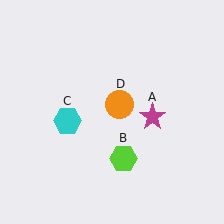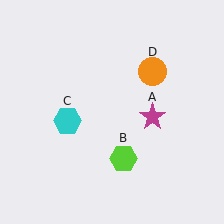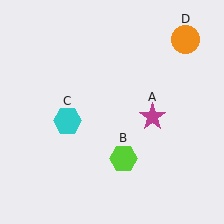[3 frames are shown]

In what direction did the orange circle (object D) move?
The orange circle (object D) moved up and to the right.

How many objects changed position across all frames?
1 object changed position: orange circle (object D).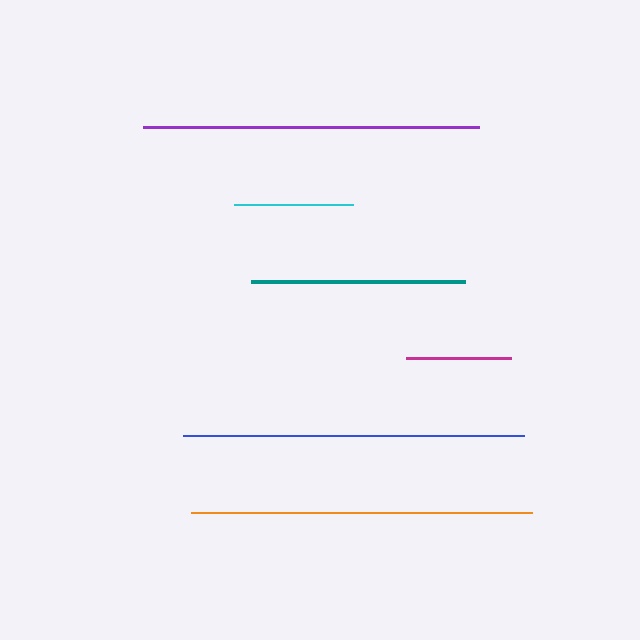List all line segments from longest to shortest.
From longest to shortest: blue, orange, purple, teal, cyan, magenta.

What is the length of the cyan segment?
The cyan segment is approximately 119 pixels long.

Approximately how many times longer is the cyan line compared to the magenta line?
The cyan line is approximately 1.1 times the length of the magenta line.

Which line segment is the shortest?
The magenta line is the shortest at approximately 105 pixels.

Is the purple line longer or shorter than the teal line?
The purple line is longer than the teal line.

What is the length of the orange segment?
The orange segment is approximately 341 pixels long.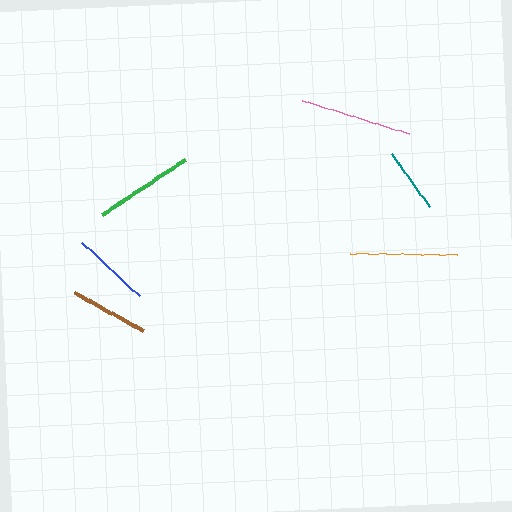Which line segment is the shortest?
The teal line is the shortest at approximately 66 pixels.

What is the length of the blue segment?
The blue segment is approximately 79 pixels long.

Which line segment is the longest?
The pink line is the longest at approximately 111 pixels.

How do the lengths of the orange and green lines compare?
The orange and green lines are approximately the same length.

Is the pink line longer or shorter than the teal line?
The pink line is longer than the teal line.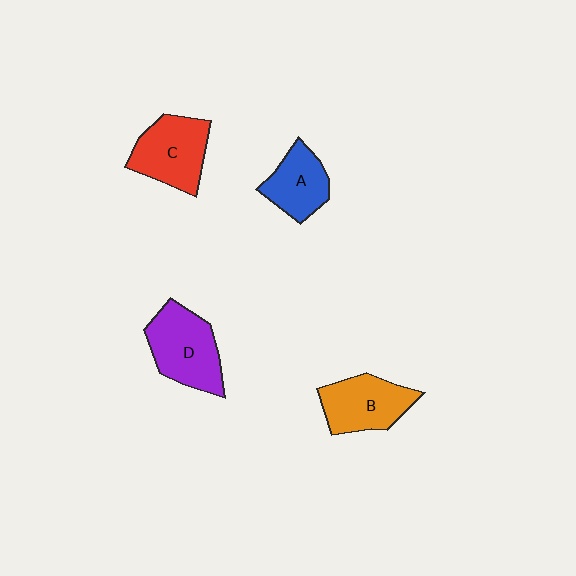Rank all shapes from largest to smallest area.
From largest to smallest: D (purple), C (red), B (orange), A (blue).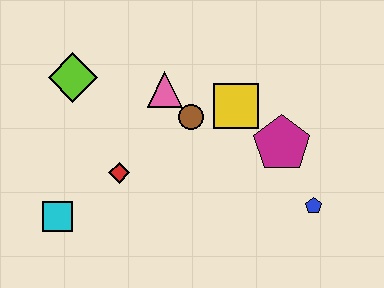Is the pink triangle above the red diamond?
Yes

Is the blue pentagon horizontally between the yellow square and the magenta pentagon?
No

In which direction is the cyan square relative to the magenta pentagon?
The cyan square is to the left of the magenta pentagon.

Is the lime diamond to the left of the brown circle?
Yes